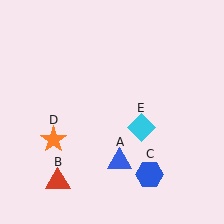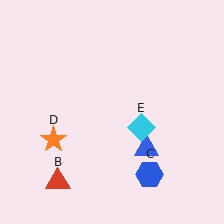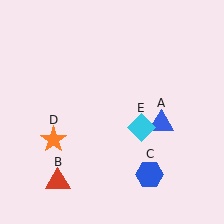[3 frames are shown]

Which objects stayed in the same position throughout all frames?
Red triangle (object B) and blue hexagon (object C) and orange star (object D) and cyan diamond (object E) remained stationary.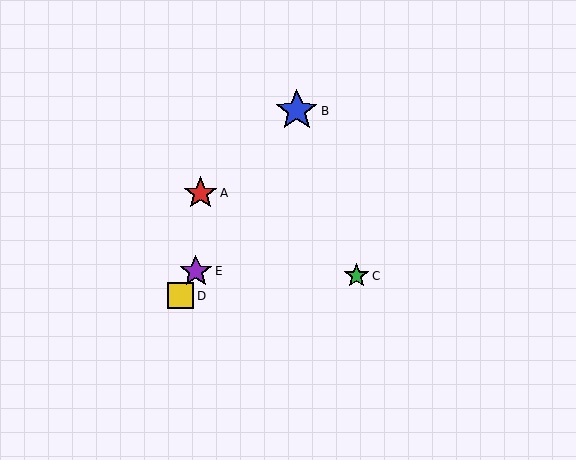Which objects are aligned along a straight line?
Objects B, D, E are aligned along a straight line.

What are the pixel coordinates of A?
Object A is at (200, 193).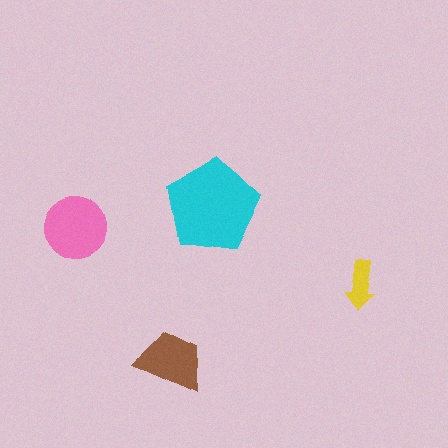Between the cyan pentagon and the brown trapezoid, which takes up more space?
The cyan pentagon.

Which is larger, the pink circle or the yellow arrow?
The pink circle.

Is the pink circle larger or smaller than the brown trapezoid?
Larger.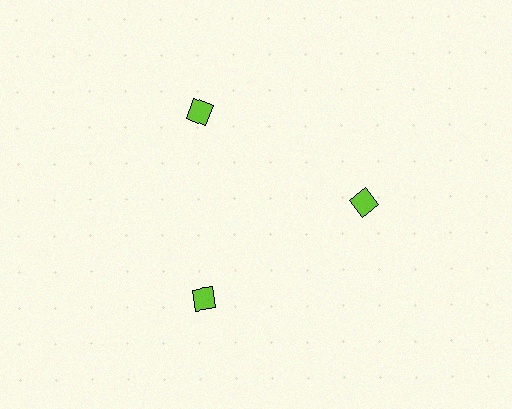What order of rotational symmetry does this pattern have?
This pattern has 3-fold rotational symmetry.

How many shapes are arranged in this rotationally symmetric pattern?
There are 3 shapes, arranged in 3 groups of 1.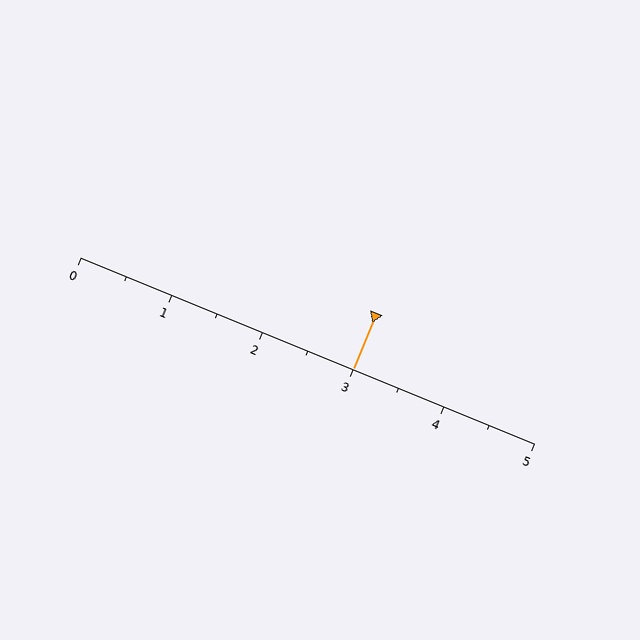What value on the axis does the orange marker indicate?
The marker indicates approximately 3.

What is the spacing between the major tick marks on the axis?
The major ticks are spaced 1 apart.